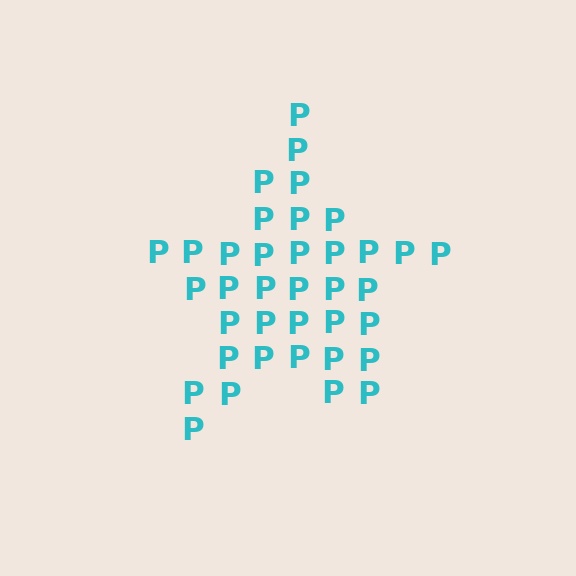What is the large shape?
The large shape is a star.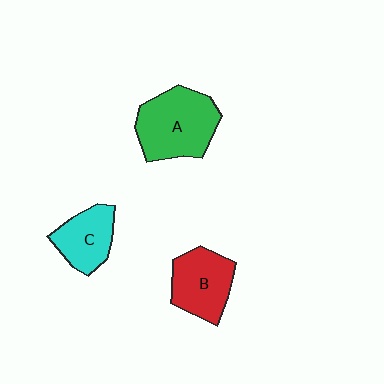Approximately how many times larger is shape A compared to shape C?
Approximately 1.6 times.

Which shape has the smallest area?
Shape C (cyan).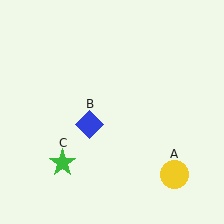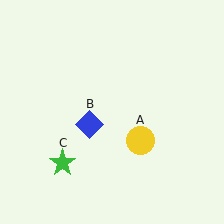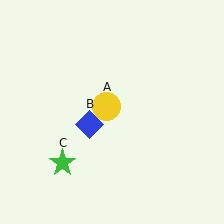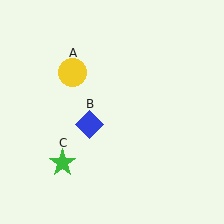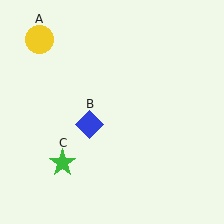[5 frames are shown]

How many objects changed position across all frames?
1 object changed position: yellow circle (object A).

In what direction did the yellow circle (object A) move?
The yellow circle (object A) moved up and to the left.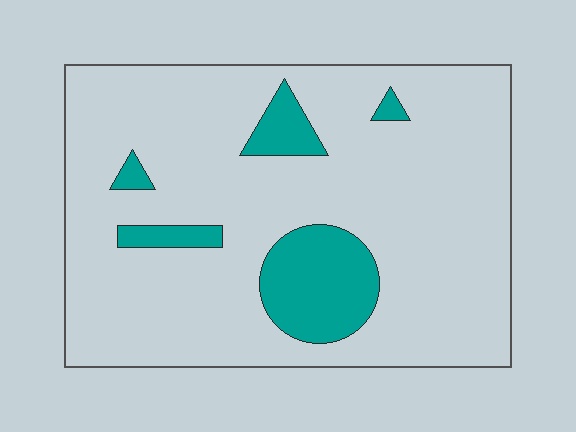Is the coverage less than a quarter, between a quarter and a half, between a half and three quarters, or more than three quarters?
Less than a quarter.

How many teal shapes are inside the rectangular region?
5.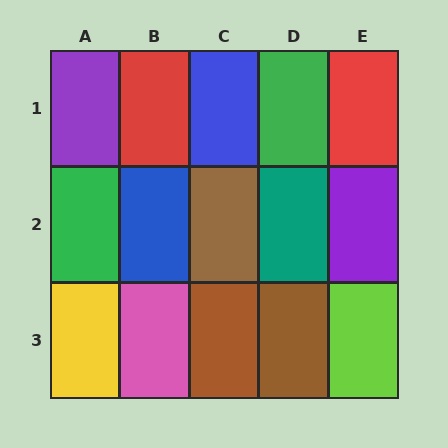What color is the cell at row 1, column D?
Green.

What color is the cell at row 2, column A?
Green.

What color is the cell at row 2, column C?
Brown.